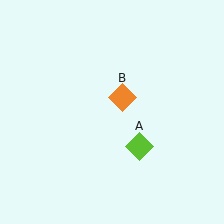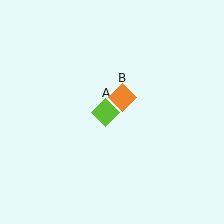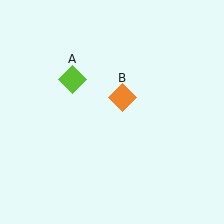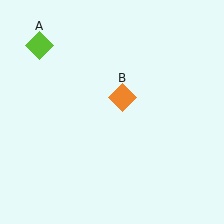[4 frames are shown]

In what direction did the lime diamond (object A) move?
The lime diamond (object A) moved up and to the left.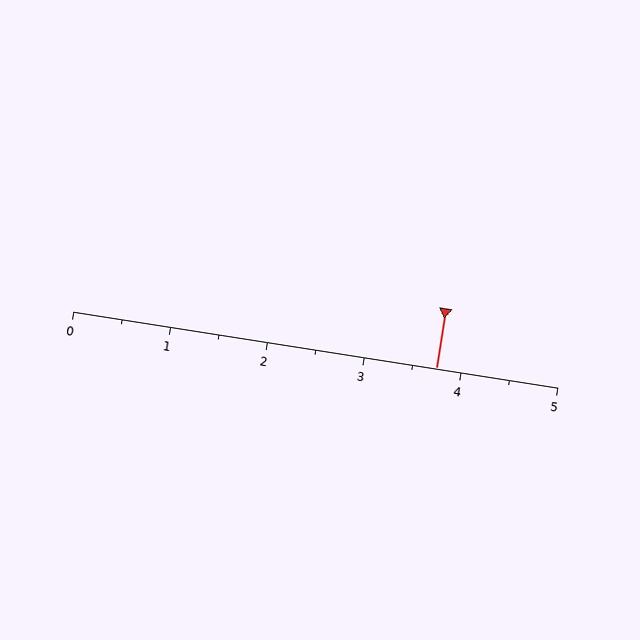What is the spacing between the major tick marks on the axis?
The major ticks are spaced 1 apart.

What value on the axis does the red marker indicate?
The marker indicates approximately 3.8.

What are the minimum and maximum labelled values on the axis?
The axis runs from 0 to 5.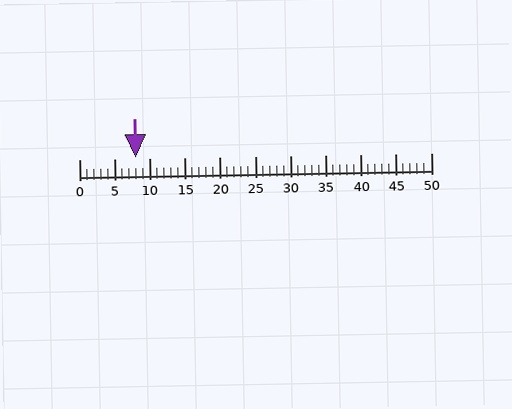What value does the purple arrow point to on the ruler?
The purple arrow points to approximately 8.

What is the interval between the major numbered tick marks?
The major tick marks are spaced 5 units apart.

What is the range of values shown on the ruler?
The ruler shows values from 0 to 50.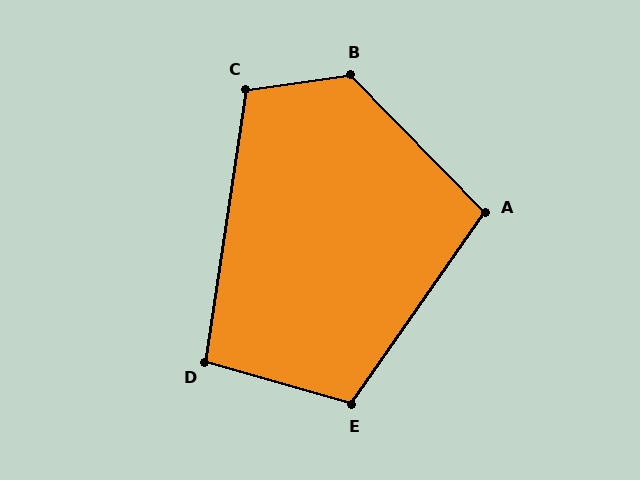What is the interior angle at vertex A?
Approximately 101 degrees (obtuse).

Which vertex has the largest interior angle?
B, at approximately 127 degrees.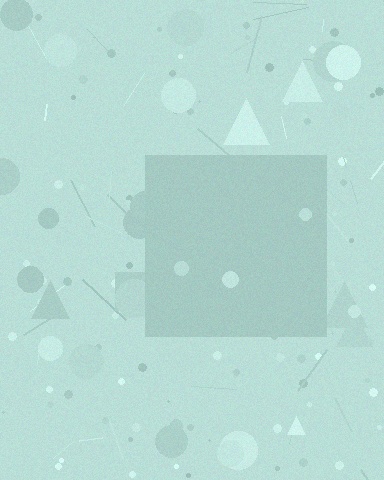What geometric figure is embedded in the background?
A square is embedded in the background.